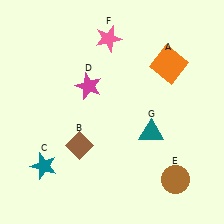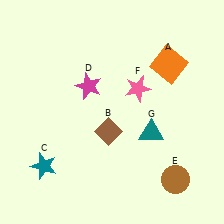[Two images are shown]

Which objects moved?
The objects that moved are: the brown diamond (B), the pink star (F).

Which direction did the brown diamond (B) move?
The brown diamond (B) moved right.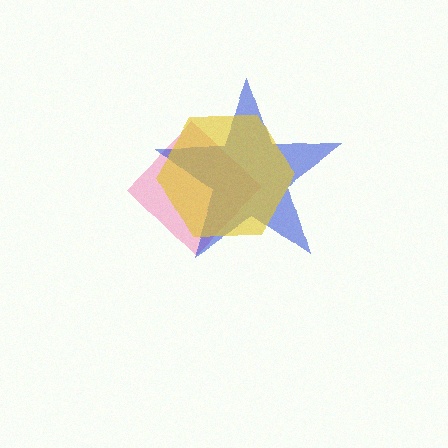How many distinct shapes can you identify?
There are 3 distinct shapes: a pink diamond, a blue star, a yellow hexagon.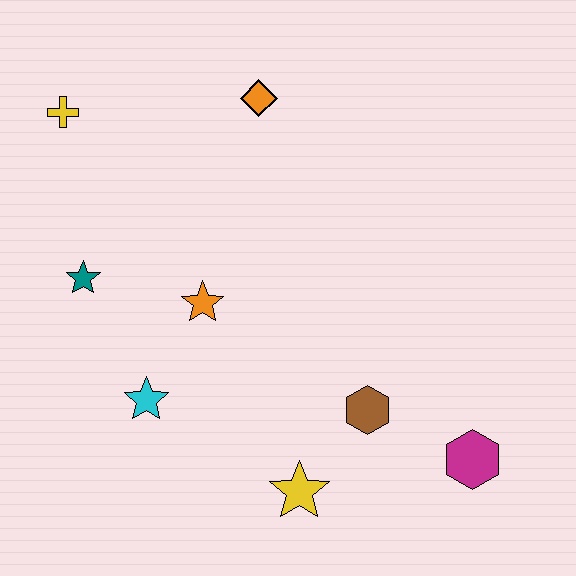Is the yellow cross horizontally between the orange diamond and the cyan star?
No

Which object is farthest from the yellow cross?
The magenta hexagon is farthest from the yellow cross.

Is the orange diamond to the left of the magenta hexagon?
Yes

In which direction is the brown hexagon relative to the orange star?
The brown hexagon is to the right of the orange star.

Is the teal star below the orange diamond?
Yes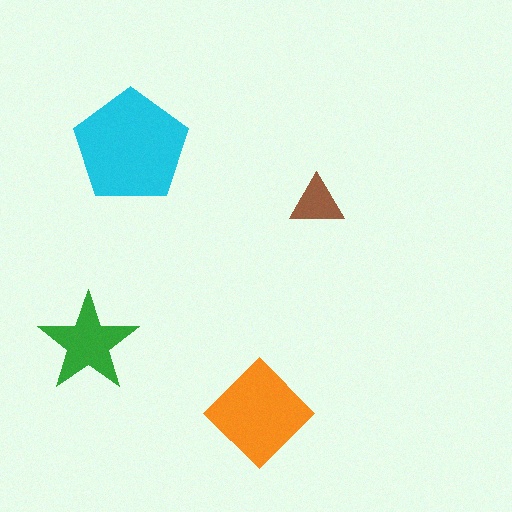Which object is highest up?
The cyan pentagon is topmost.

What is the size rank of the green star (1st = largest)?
3rd.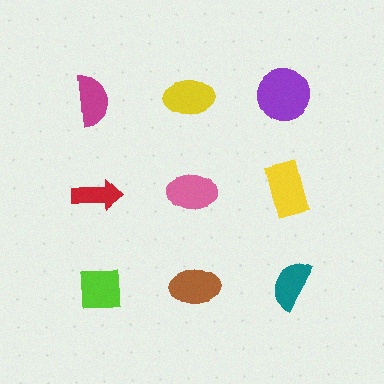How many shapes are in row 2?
3 shapes.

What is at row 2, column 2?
A pink ellipse.